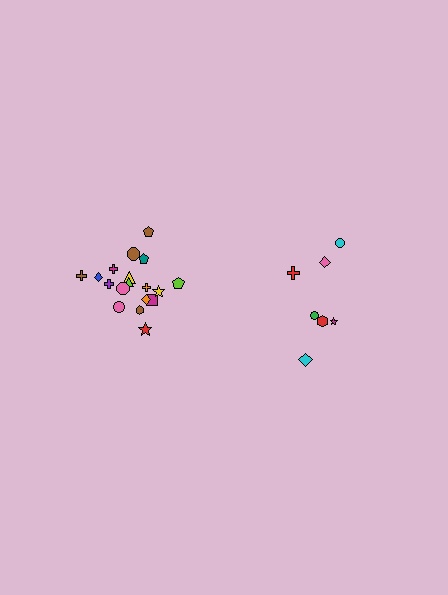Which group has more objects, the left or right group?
The left group.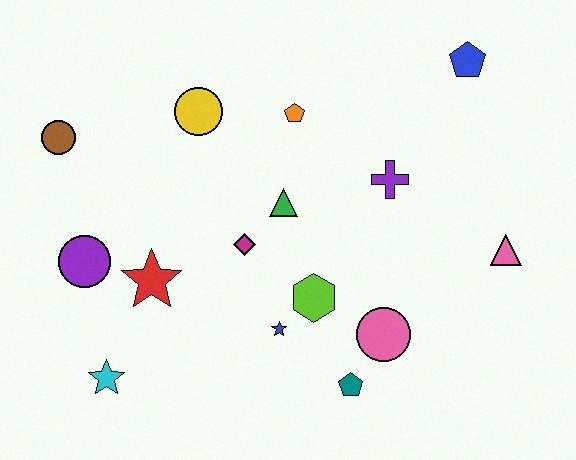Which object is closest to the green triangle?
The magenta diamond is closest to the green triangle.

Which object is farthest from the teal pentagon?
The brown circle is farthest from the teal pentagon.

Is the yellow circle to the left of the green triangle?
Yes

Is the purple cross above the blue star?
Yes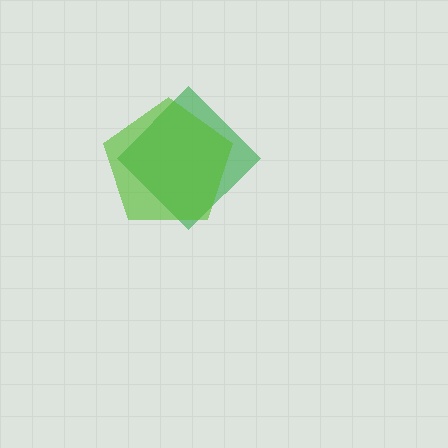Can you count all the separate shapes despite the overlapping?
Yes, there are 2 separate shapes.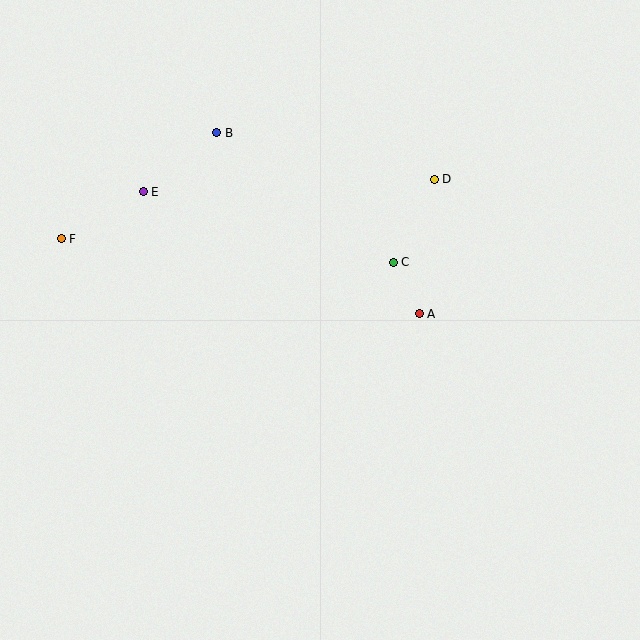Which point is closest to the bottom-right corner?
Point A is closest to the bottom-right corner.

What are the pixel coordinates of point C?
Point C is at (393, 262).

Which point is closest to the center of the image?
Point C at (393, 262) is closest to the center.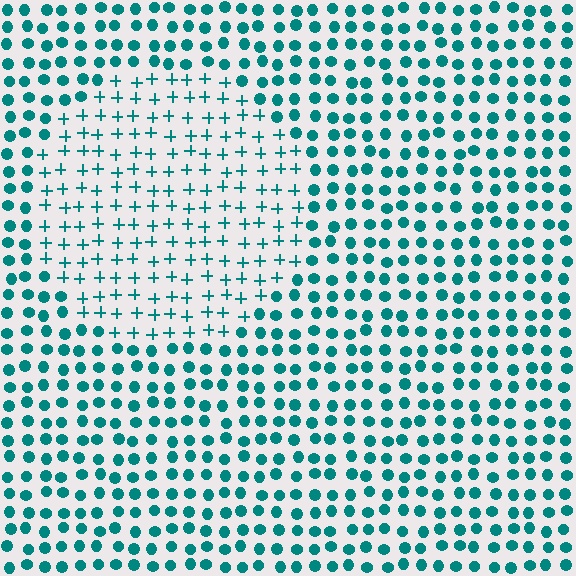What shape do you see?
I see a circle.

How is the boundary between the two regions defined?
The boundary is defined by a change in element shape: plus signs inside vs. circles outside. All elements share the same color and spacing.